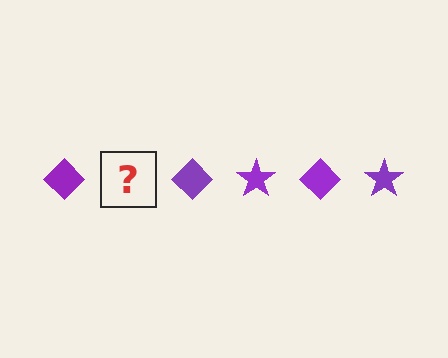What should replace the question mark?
The question mark should be replaced with a purple star.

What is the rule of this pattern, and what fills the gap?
The rule is that the pattern cycles through diamond, star shapes in purple. The gap should be filled with a purple star.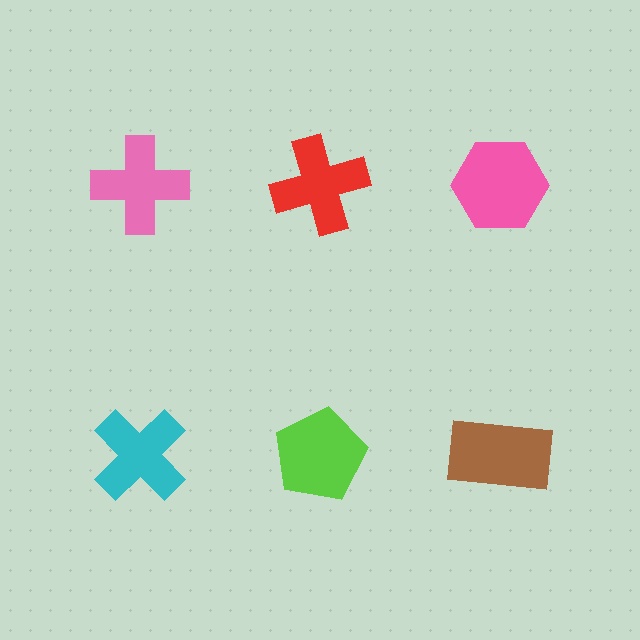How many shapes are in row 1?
3 shapes.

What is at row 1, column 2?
A red cross.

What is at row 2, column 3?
A brown rectangle.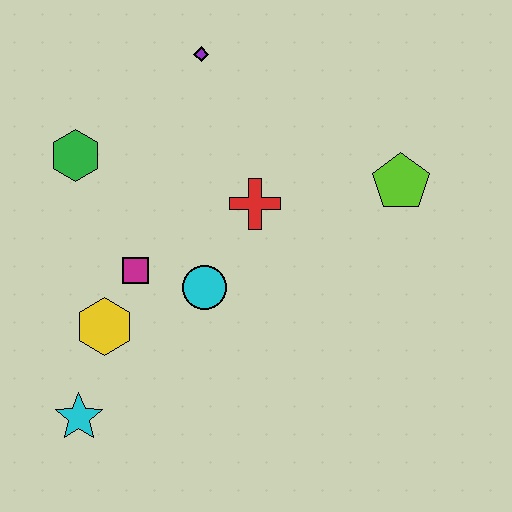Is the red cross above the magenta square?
Yes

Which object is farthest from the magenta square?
The lime pentagon is farthest from the magenta square.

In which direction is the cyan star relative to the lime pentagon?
The cyan star is to the left of the lime pentagon.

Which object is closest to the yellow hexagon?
The magenta square is closest to the yellow hexagon.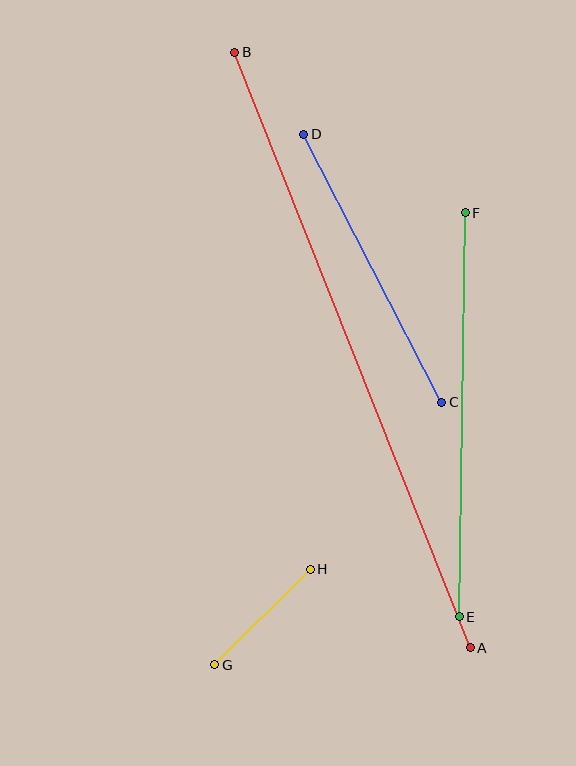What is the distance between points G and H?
The distance is approximately 135 pixels.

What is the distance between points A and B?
The distance is approximately 640 pixels.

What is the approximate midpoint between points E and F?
The midpoint is at approximately (462, 415) pixels.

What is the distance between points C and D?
The distance is approximately 301 pixels.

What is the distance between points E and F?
The distance is approximately 404 pixels.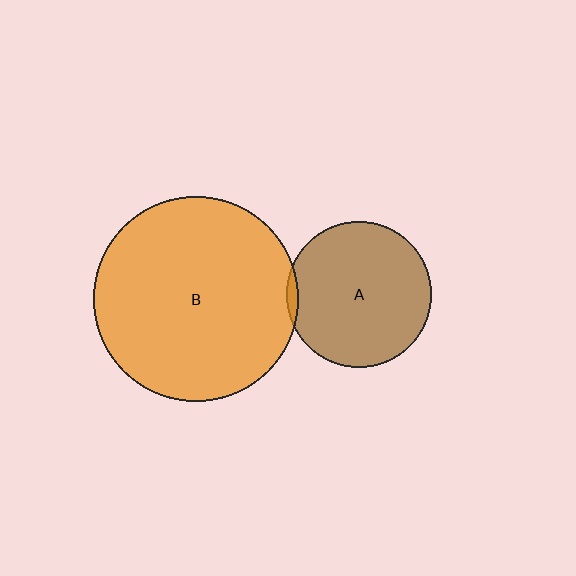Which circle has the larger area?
Circle B (orange).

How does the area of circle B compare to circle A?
Approximately 2.0 times.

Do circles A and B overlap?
Yes.